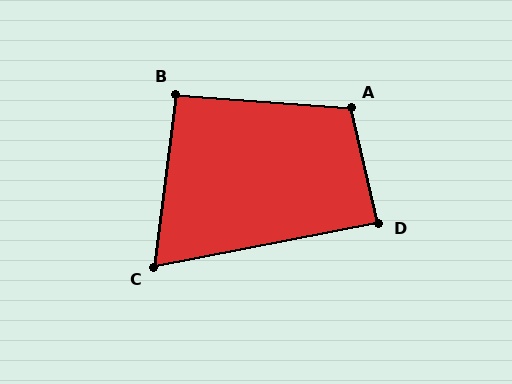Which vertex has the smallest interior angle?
C, at approximately 72 degrees.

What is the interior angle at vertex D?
Approximately 87 degrees (approximately right).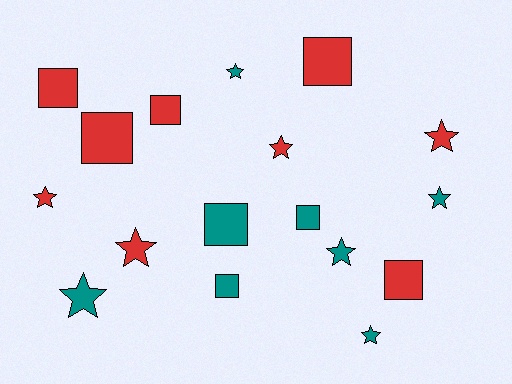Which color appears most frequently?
Red, with 9 objects.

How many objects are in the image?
There are 17 objects.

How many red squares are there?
There are 5 red squares.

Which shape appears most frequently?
Star, with 9 objects.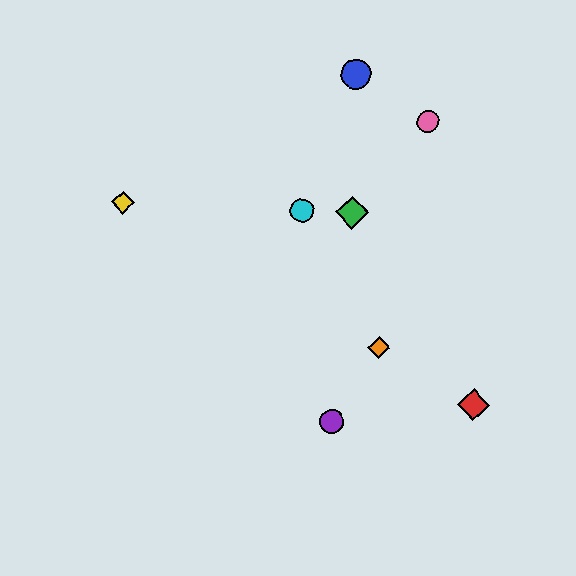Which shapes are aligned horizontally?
The green diamond, the yellow diamond, the cyan circle are aligned horizontally.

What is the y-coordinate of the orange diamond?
The orange diamond is at y≈347.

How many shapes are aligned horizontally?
3 shapes (the green diamond, the yellow diamond, the cyan circle) are aligned horizontally.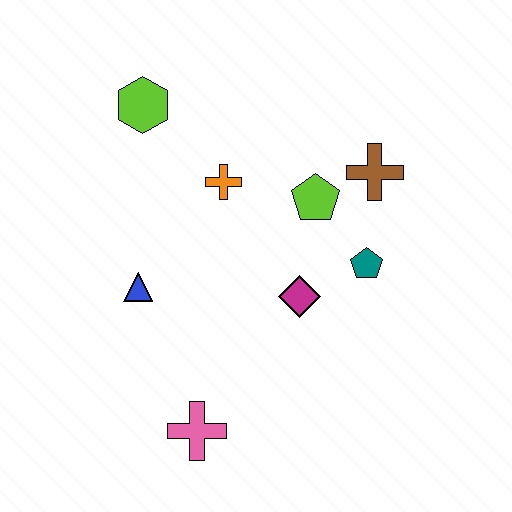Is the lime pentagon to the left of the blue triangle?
No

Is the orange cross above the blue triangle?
Yes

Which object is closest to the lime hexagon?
The orange cross is closest to the lime hexagon.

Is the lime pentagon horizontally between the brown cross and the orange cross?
Yes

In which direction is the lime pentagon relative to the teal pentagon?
The lime pentagon is above the teal pentagon.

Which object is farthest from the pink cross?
The lime hexagon is farthest from the pink cross.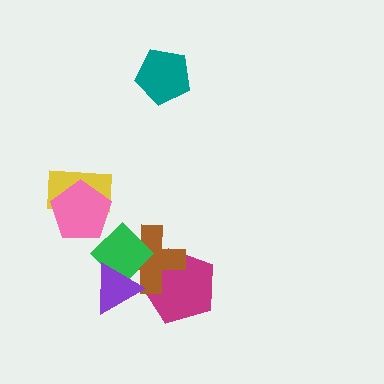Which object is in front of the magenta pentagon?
The brown cross is in front of the magenta pentagon.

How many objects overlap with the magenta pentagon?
1 object overlaps with the magenta pentagon.